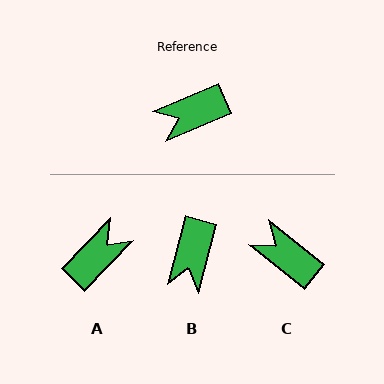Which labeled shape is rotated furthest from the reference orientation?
A, about 157 degrees away.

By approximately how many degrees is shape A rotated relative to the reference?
Approximately 157 degrees clockwise.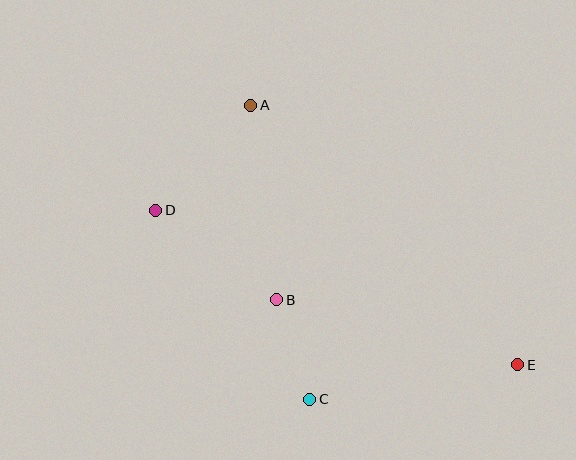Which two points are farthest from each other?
Points D and E are farthest from each other.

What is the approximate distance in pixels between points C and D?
The distance between C and D is approximately 244 pixels.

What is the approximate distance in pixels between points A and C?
The distance between A and C is approximately 300 pixels.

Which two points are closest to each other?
Points B and C are closest to each other.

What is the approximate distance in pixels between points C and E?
The distance between C and E is approximately 211 pixels.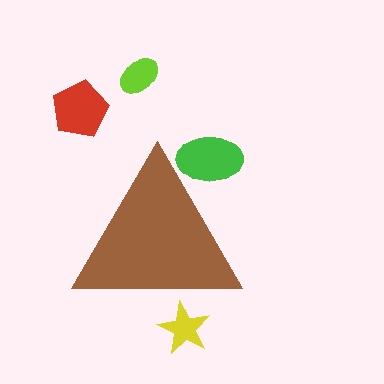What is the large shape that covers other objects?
A brown triangle.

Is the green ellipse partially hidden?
Yes, the green ellipse is partially hidden behind the brown triangle.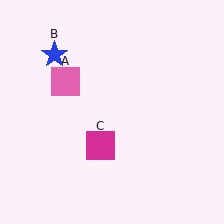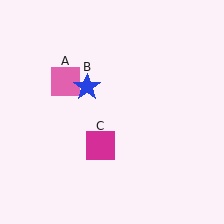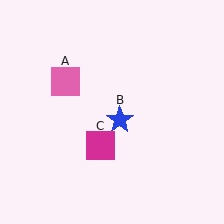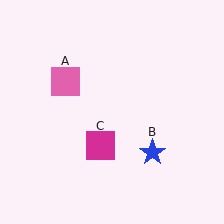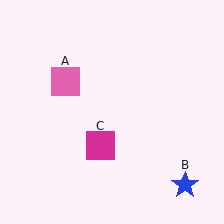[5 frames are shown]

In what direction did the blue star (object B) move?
The blue star (object B) moved down and to the right.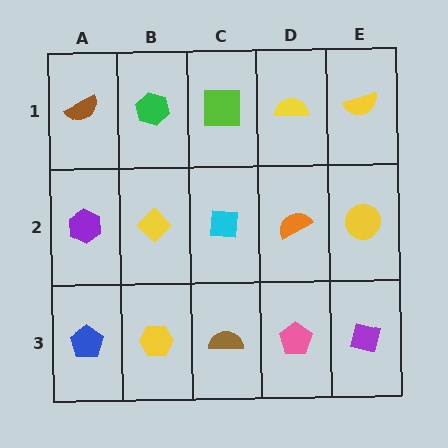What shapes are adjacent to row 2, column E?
A yellow semicircle (row 1, column E), a purple square (row 3, column E), an orange semicircle (row 2, column D).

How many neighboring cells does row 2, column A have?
3.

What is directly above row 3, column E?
A yellow circle.